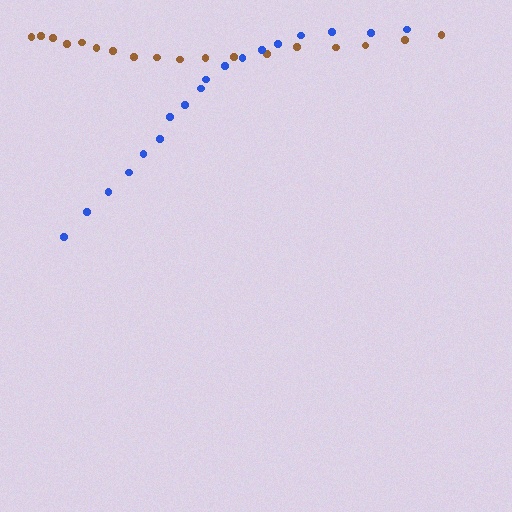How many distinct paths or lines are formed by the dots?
There are 2 distinct paths.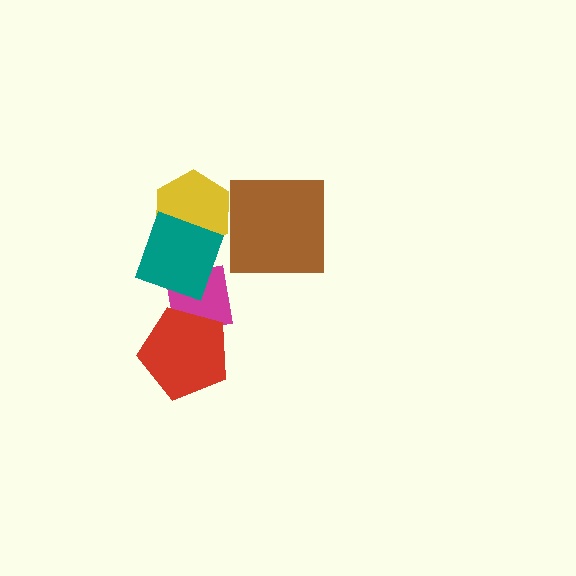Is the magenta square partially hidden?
Yes, it is partially covered by another shape.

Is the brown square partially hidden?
No, no other shape covers it.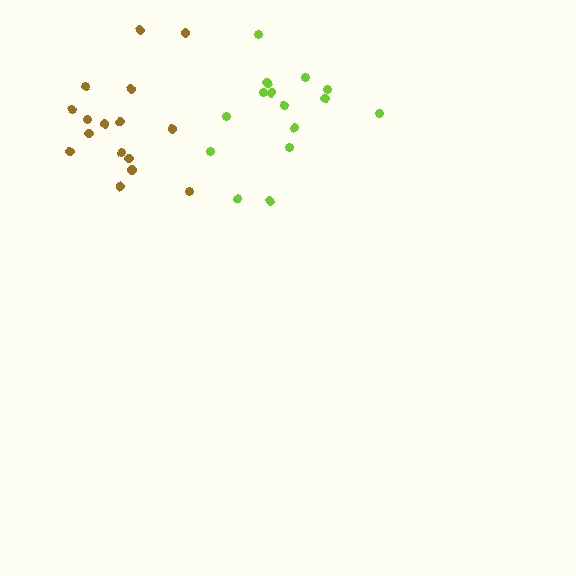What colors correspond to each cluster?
The clusters are colored: brown, lime.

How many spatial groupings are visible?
There are 2 spatial groupings.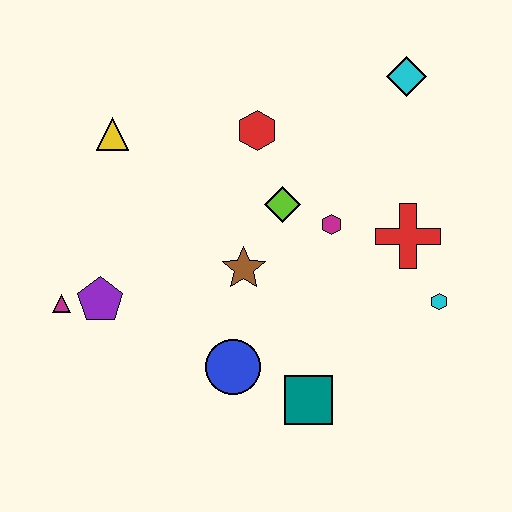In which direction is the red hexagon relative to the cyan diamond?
The red hexagon is to the left of the cyan diamond.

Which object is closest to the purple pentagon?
The magenta triangle is closest to the purple pentagon.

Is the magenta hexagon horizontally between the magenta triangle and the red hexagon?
No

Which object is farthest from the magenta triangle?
The cyan diamond is farthest from the magenta triangle.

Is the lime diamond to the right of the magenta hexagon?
No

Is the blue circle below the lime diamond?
Yes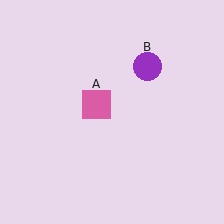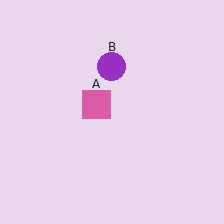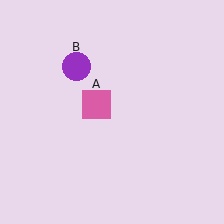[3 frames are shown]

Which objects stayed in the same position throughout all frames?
Pink square (object A) remained stationary.